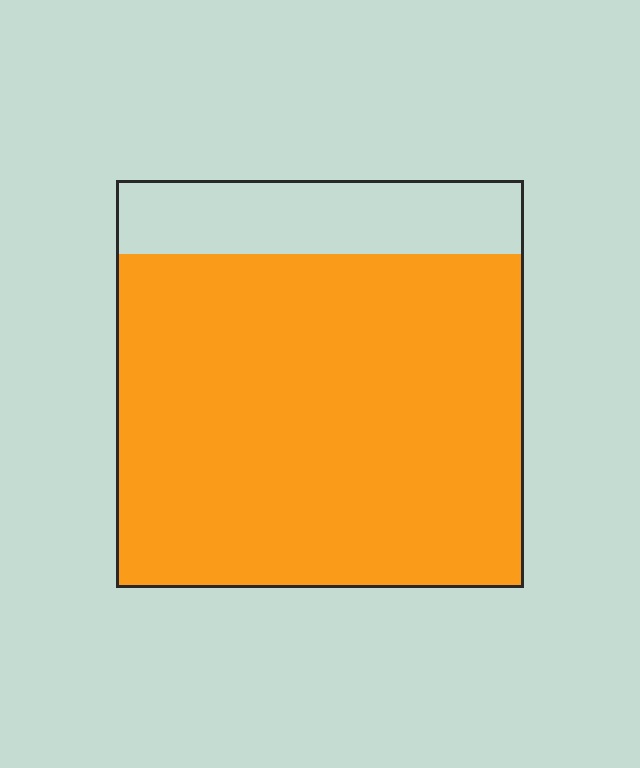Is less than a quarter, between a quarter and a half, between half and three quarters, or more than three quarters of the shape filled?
More than three quarters.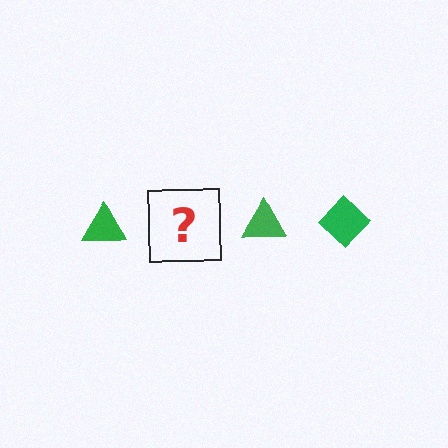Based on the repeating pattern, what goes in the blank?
The blank should be a green diamond.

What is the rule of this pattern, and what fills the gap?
The rule is that the pattern cycles through triangle, diamond shapes in green. The gap should be filled with a green diamond.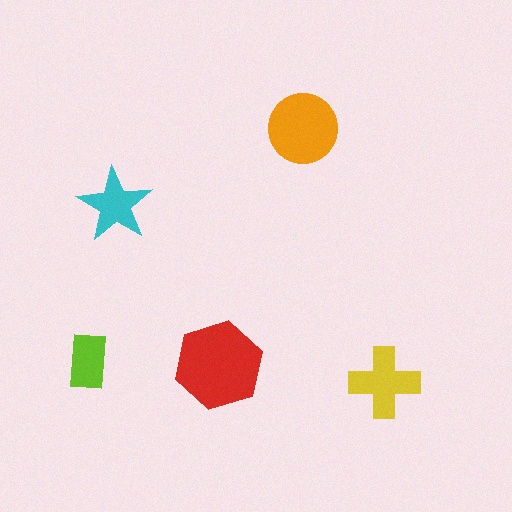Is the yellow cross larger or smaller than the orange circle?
Smaller.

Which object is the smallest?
The lime rectangle.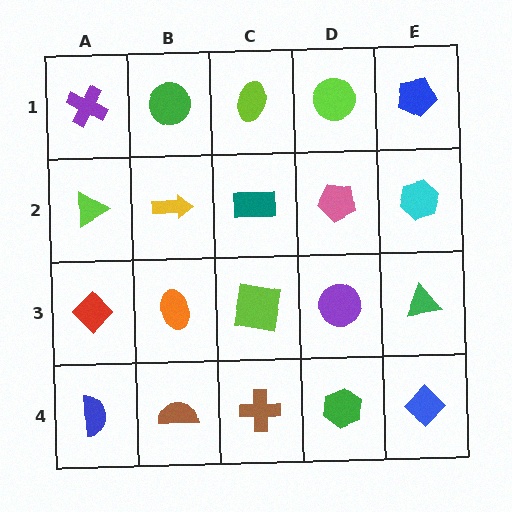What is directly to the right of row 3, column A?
An orange ellipse.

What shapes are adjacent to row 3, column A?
A lime triangle (row 2, column A), a blue semicircle (row 4, column A), an orange ellipse (row 3, column B).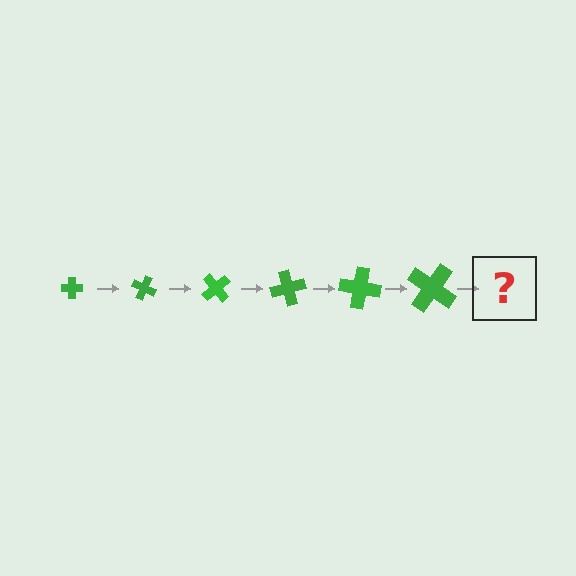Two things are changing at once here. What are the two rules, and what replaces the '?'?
The two rules are that the cross grows larger each step and it rotates 25 degrees each step. The '?' should be a cross, larger than the previous one and rotated 150 degrees from the start.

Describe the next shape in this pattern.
It should be a cross, larger than the previous one and rotated 150 degrees from the start.